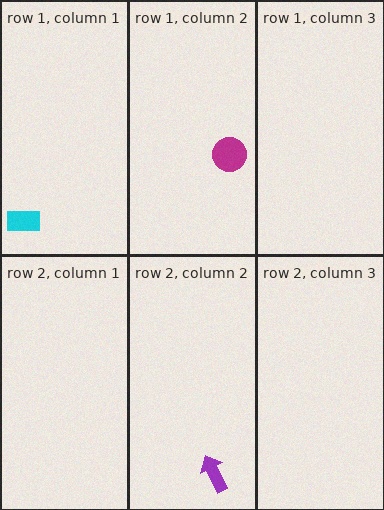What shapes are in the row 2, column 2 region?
The purple arrow.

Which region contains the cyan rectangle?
The row 1, column 1 region.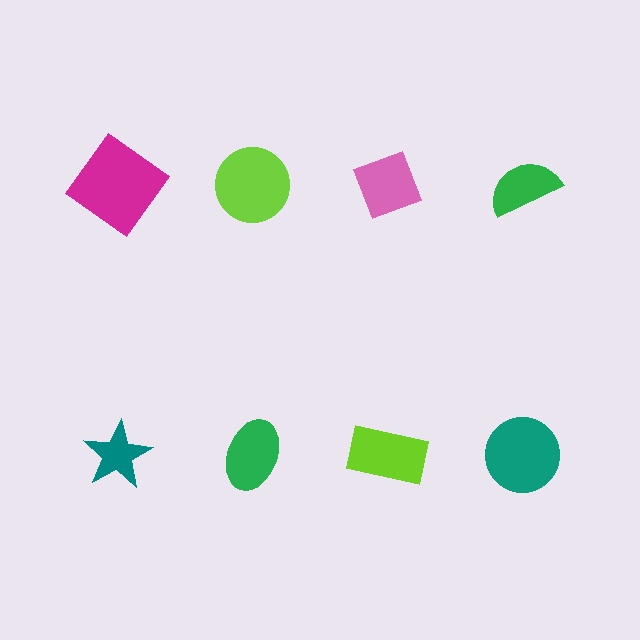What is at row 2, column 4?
A teal circle.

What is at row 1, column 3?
A pink diamond.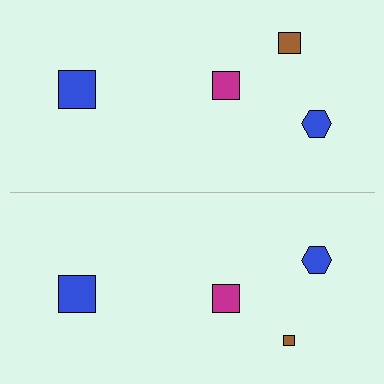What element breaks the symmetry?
The brown square on the bottom side has a different size than its mirror counterpart.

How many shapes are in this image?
There are 8 shapes in this image.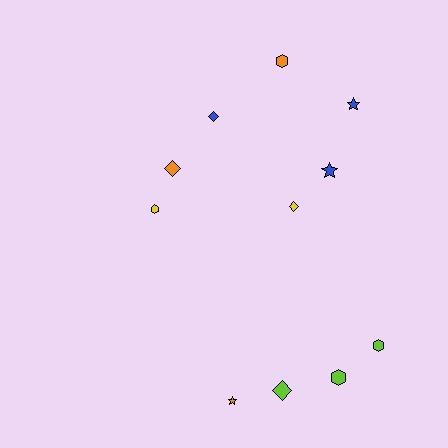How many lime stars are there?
There are no lime stars.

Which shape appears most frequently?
Hexagon, with 4 objects.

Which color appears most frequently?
Orange, with 3 objects.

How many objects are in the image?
There are 11 objects.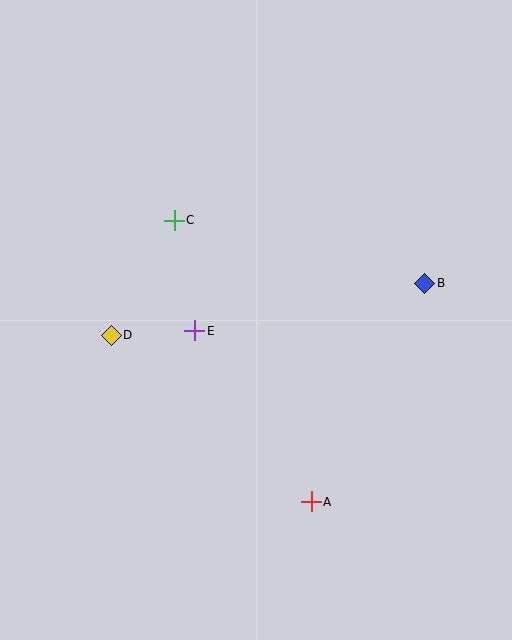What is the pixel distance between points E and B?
The distance between E and B is 235 pixels.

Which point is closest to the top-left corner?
Point C is closest to the top-left corner.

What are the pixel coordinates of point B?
Point B is at (425, 283).